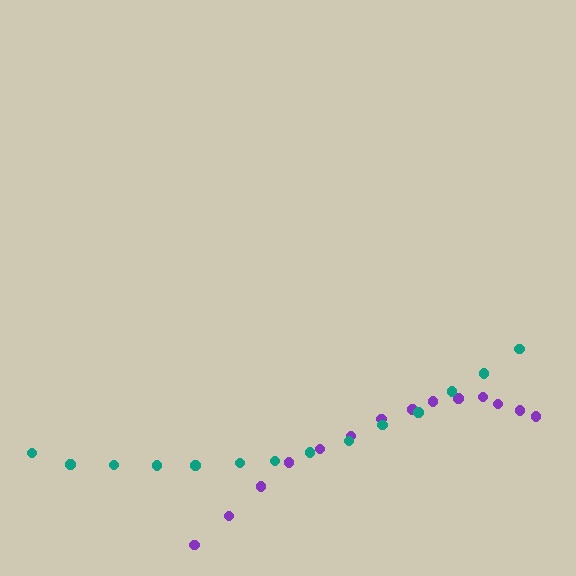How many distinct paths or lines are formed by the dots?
There are 2 distinct paths.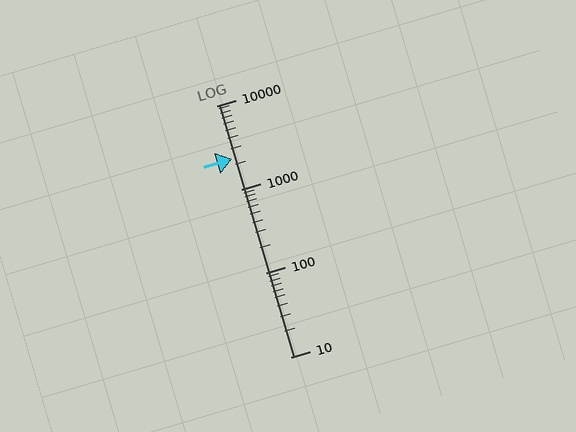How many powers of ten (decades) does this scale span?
The scale spans 3 decades, from 10 to 10000.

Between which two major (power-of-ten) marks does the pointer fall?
The pointer is between 1000 and 10000.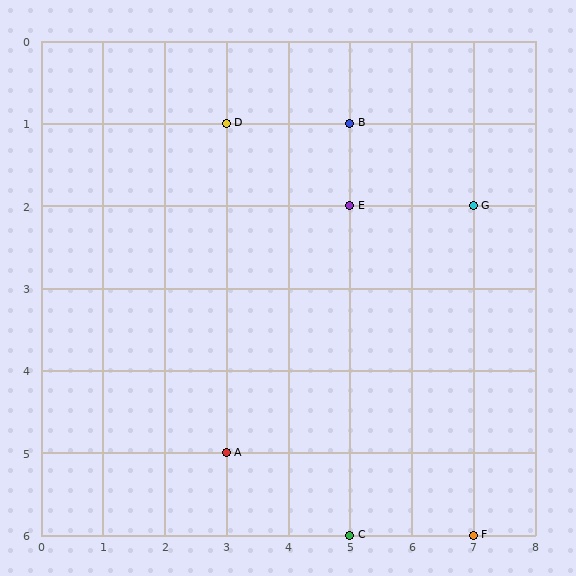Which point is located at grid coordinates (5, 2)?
Point E is at (5, 2).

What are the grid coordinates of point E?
Point E is at grid coordinates (5, 2).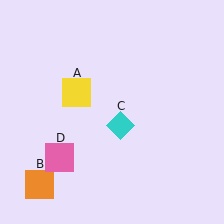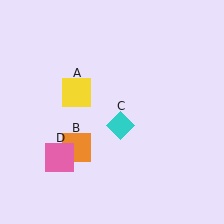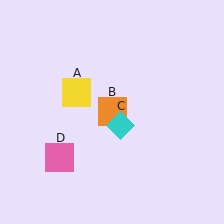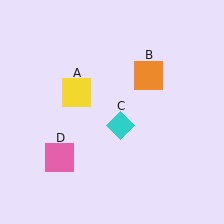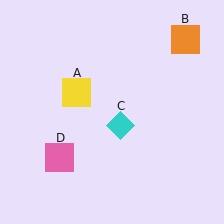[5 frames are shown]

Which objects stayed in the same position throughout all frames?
Yellow square (object A) and cyan diamond (object C) and pink square (object D) remained stationary.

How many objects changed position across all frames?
1 object changed position: orange square (object B).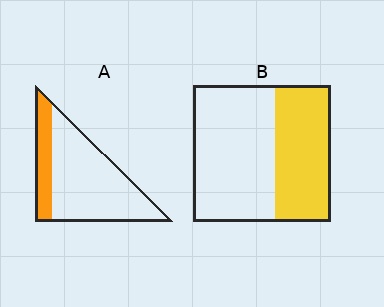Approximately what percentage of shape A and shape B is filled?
A is approximately 25% and B is approximately 40%.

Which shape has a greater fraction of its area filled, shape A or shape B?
Shape B.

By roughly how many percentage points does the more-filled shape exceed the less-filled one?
By roughly 20 percentage points (B over A).